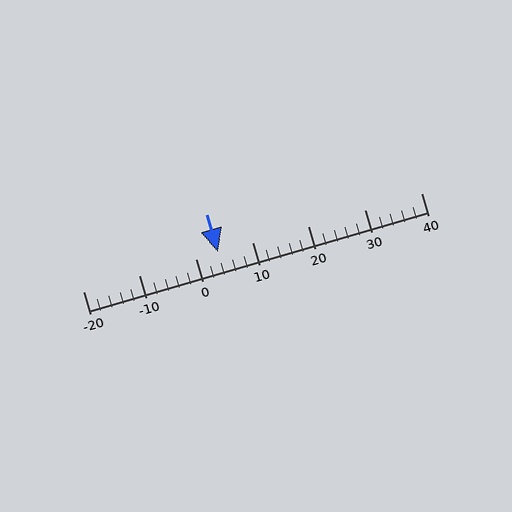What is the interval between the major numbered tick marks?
The major tick marks are spaced 10 units apart.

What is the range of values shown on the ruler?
The ruler shows values from -20 to 40.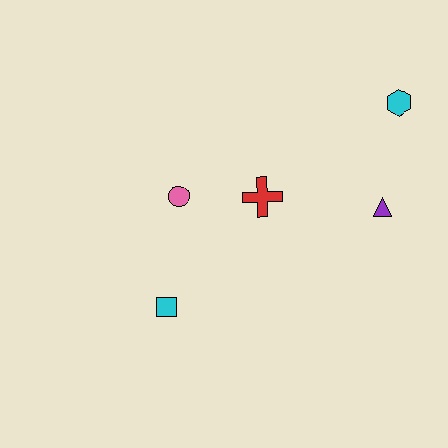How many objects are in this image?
There are 5 objects.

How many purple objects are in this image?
There is 1 purple object.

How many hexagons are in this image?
There is 1 hexagon.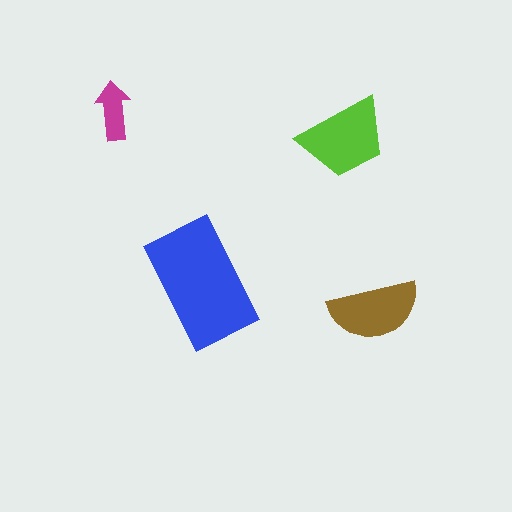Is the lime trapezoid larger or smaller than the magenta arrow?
Larger.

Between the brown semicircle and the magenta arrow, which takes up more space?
The brown semicircle.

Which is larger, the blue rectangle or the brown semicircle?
The blue rectangle.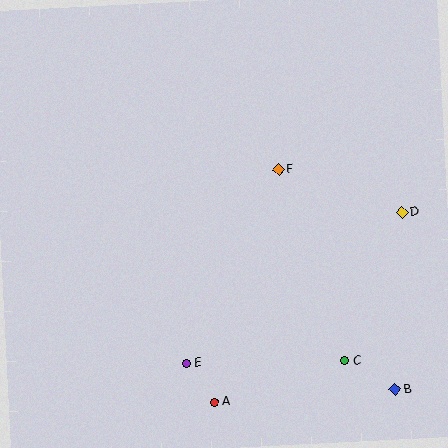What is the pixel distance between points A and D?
The distance between A and D is 266 pixels.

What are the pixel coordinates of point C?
Point C is at (345, 361).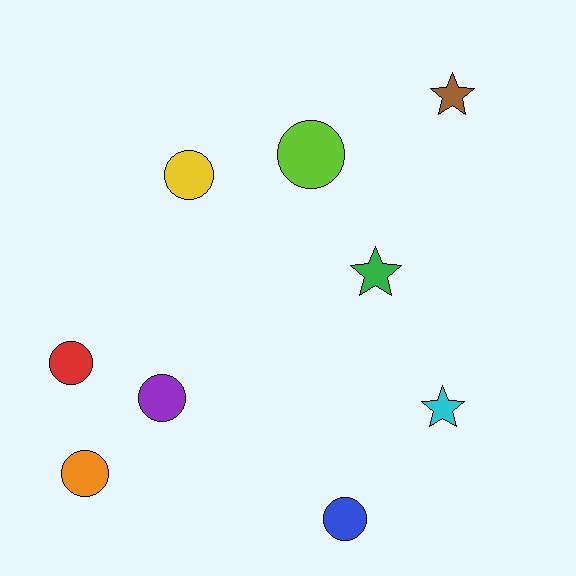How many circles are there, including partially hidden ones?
There are 6 circles.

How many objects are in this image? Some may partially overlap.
There are 9 objects.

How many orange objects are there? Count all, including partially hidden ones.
There is 1 orange object.